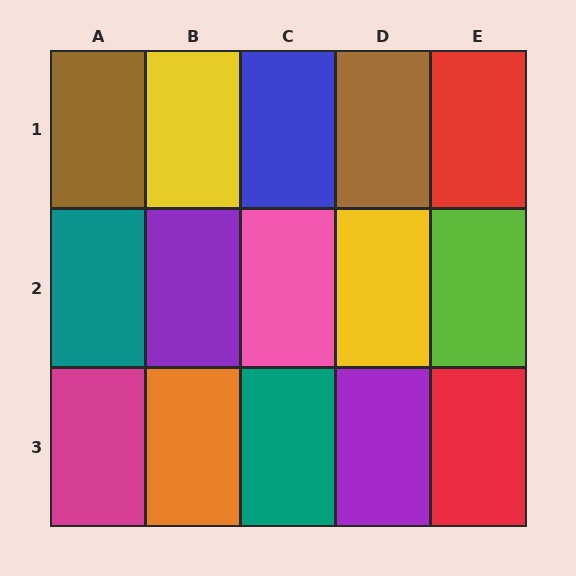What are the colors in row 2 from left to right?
Teal, purple, pink, yellow, lime.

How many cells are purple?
2 cells are purple.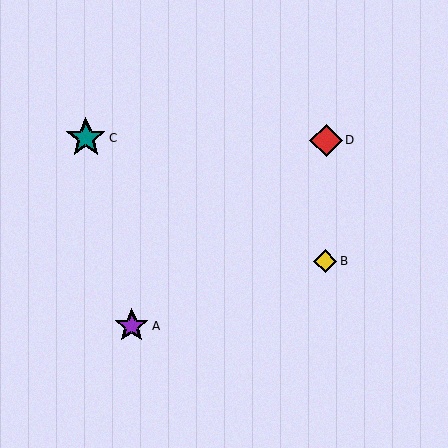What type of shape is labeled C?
Shape C is a teal star.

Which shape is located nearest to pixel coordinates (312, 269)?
The yellow diamond (labeled B) at (325, 261) is nearest to that location.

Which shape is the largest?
The teal star (labeled C) is the largest.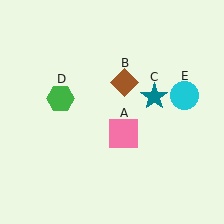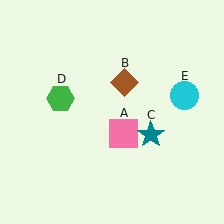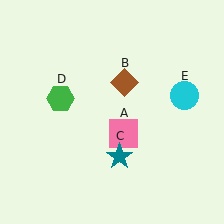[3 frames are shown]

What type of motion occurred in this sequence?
The teal star (object C) rotated clockwise around the center of the scene.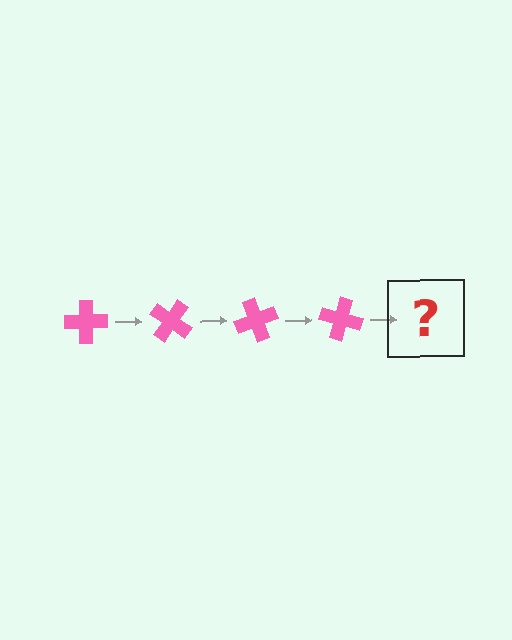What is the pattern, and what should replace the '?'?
The pattern is that the cross rotates 35 degrees each step. The '?' should be a pink cross rotated 140 degrees.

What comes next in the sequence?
The next element should be a pink cross rotated 140 degrees.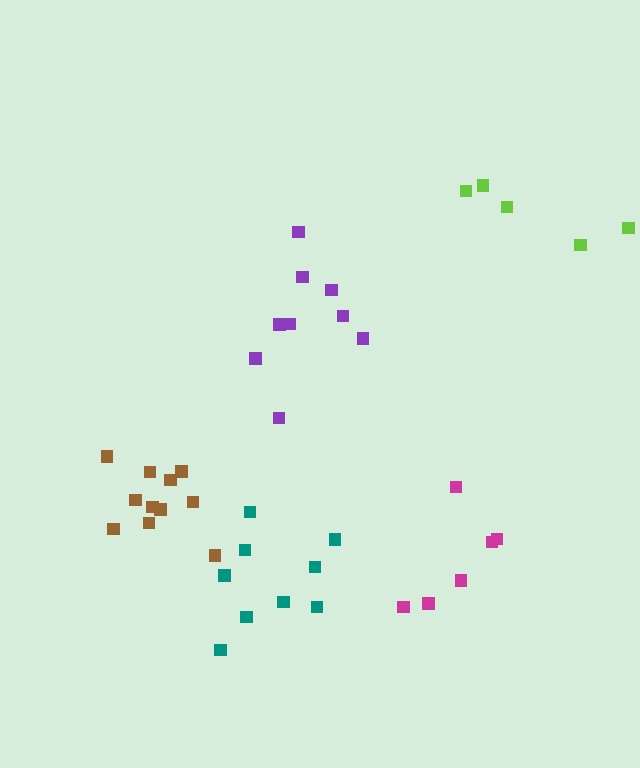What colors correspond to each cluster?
The clusters are colored: magenta, lime, brown, purple, teal.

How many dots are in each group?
Group 1: 6 dots, Group 2: 5 dots, Group 3: 11 dots, Group 4: 9 dots, Group 5: 9 dots (40 total).